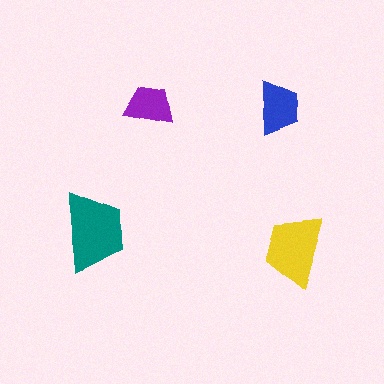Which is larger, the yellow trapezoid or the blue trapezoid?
The yellow one.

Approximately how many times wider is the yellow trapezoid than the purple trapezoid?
About 1.5 times wider.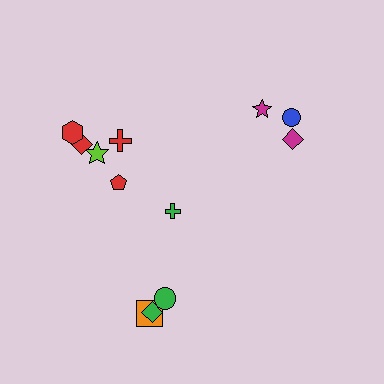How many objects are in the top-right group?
There are 3 objects.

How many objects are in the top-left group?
There are 5 objects.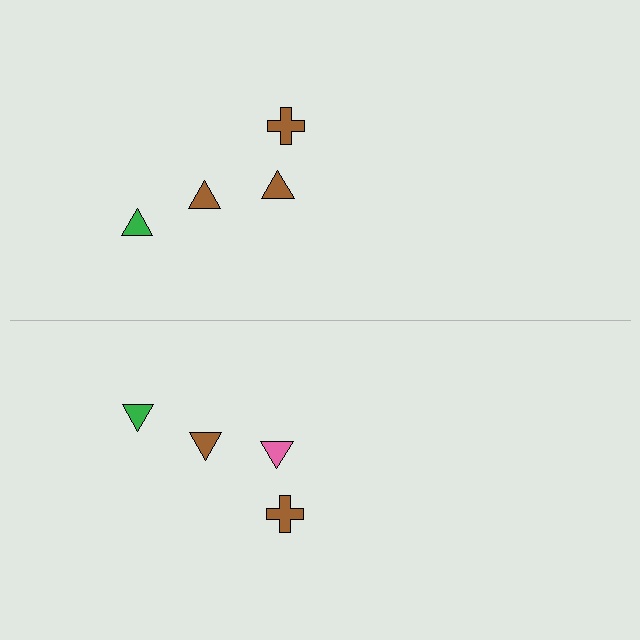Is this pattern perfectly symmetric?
No, the pattern is not perfectly symmetric. The pink triangle on the bottom side breaks the symmetry — its mirror counterpart is brown.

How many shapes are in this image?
There are 8 shapes in this image.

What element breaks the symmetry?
The pink triangle on the bottom side breaks the symmetry — its mirror counterpart is brown.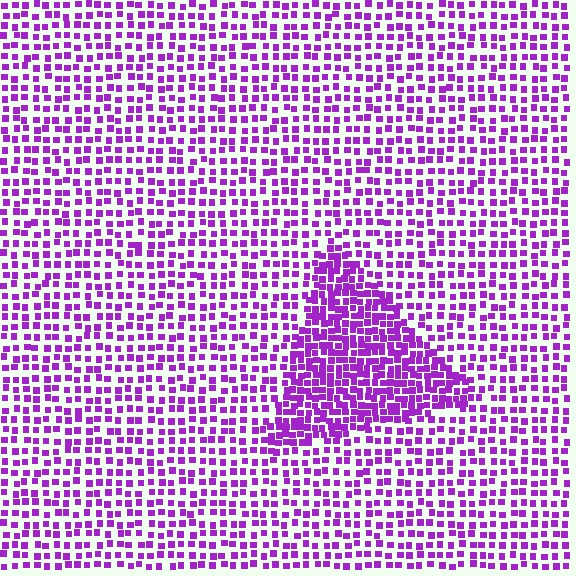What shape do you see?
I see a triangle.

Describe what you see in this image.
The image contains small purple elements arranged at two different densities. A triangle-shaped region is visible where the elements are more densely packed than the surrounding area.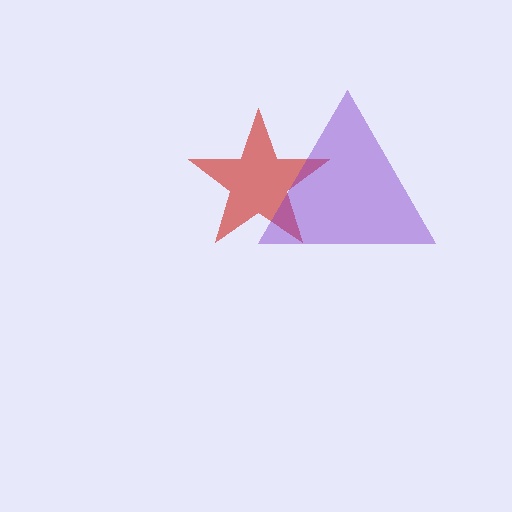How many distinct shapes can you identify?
There are 2 distinct shapes: a red star, a purple triangle.